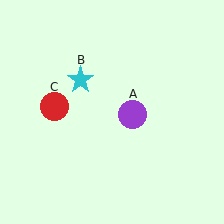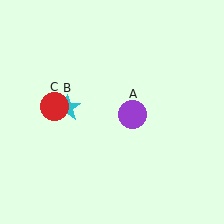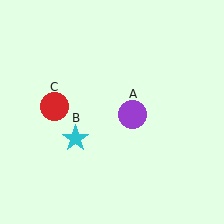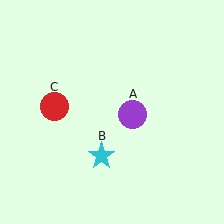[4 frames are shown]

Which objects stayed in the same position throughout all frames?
Purple circle (object A) and red circle (object C) remained stationary.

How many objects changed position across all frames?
1 object changed position: cyan star (object B).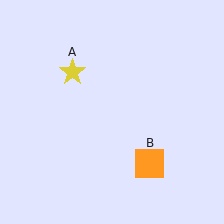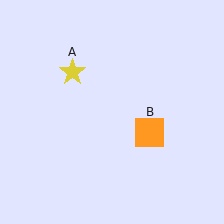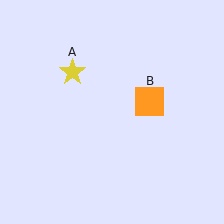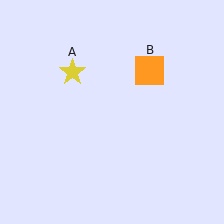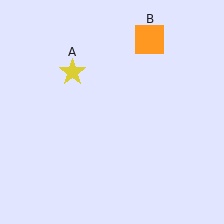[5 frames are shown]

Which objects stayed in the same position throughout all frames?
Yellow star (object A) remained stationary.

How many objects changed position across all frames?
1 object changed position: orange square (object B).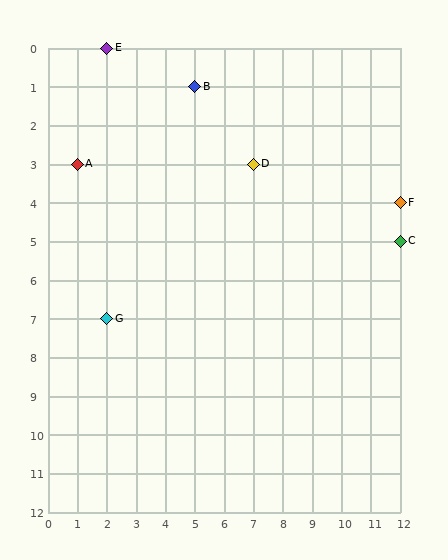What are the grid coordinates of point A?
Point A is at grid coordinates (1, 3).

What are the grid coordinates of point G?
Point G is at grid coordinates (2, 7).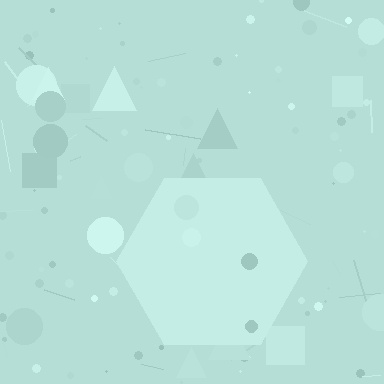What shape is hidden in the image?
A hexagon is hidden in the image.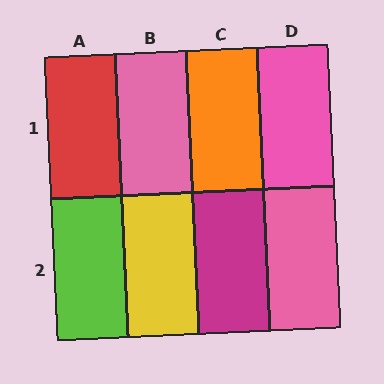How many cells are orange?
1 cell is orange.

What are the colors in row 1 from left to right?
Red, pink, orange, pink.